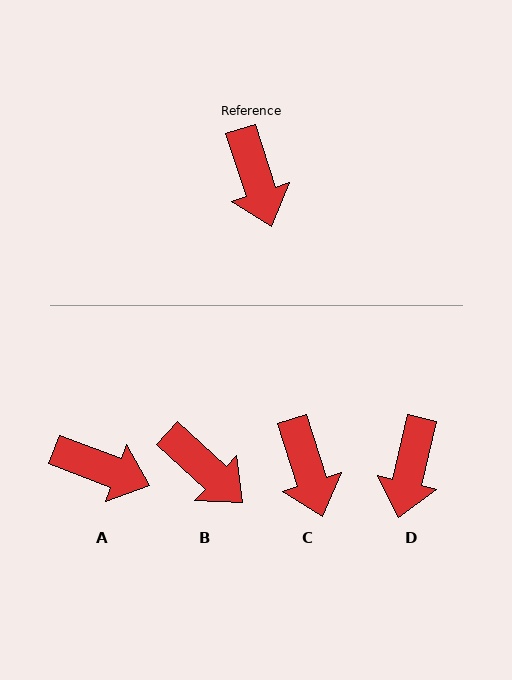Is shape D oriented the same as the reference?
No, it is off by about 31 degrees.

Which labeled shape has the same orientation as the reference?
C.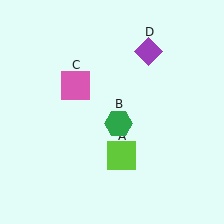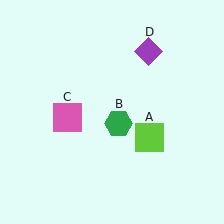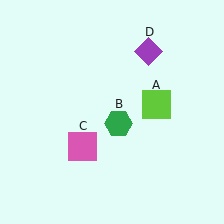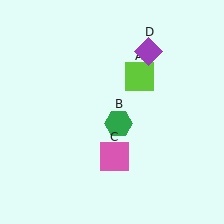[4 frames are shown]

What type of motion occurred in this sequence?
The lime square (object A), pink square (object C) rotated counterclockwise around the center of the scene.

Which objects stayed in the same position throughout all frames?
Green hexagon (object B) and purple diamond (object D) remained stationary.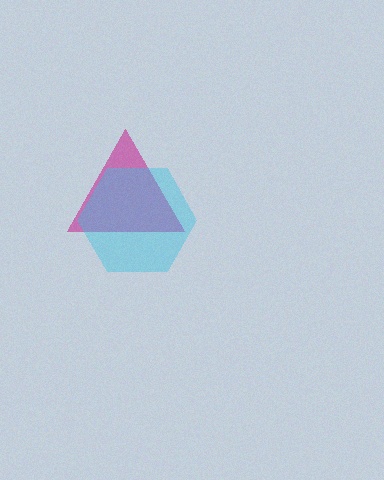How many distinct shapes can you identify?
There are 2 distinct shapes: a magenta triangle, a cyan hexagon.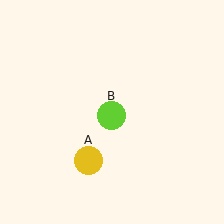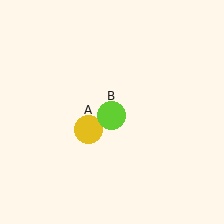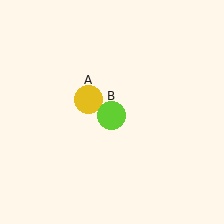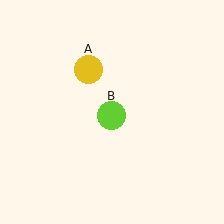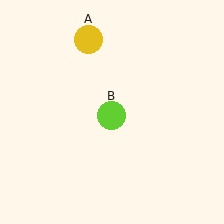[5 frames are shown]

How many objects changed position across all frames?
1 object changed position: yellow circle (object A).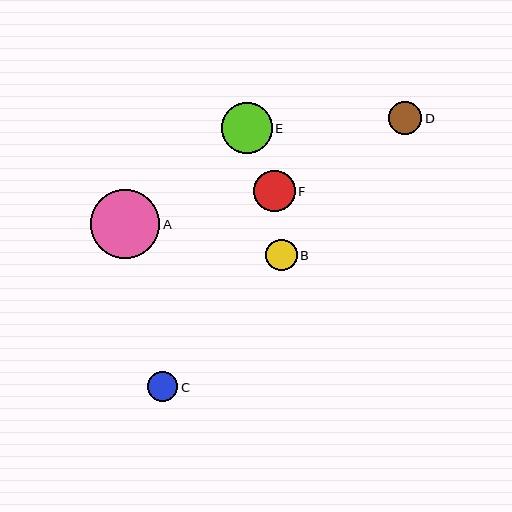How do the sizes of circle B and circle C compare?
Circle B and circle C are approximately the same size.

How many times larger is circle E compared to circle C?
Circle E is approximately 1.7 times the size of circle C.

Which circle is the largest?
Circle A is the largest with a size of approximately 70 pixels.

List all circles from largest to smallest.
From largest to smallest: A, E, F, D, B, C.